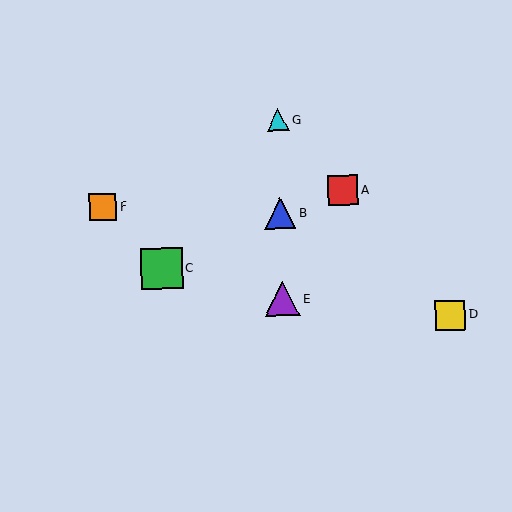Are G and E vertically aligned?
Yes, both are at x≈278.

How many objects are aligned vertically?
3 objects (B, E, G) are aligned vertically.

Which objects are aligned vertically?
Objects B, E, G are aligned vertically.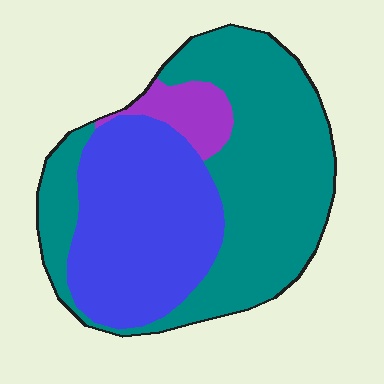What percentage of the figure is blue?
Blue covers 38% of the figure.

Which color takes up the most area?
Teal, at roughly 55%.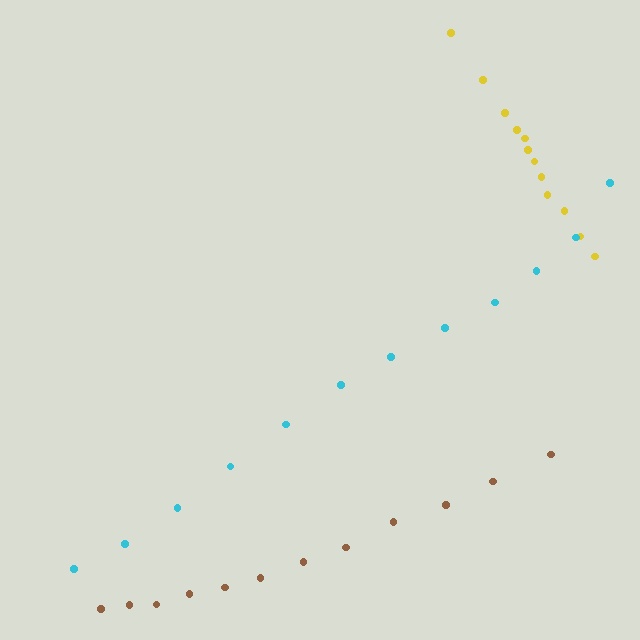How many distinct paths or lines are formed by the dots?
There are 3 distinct paths.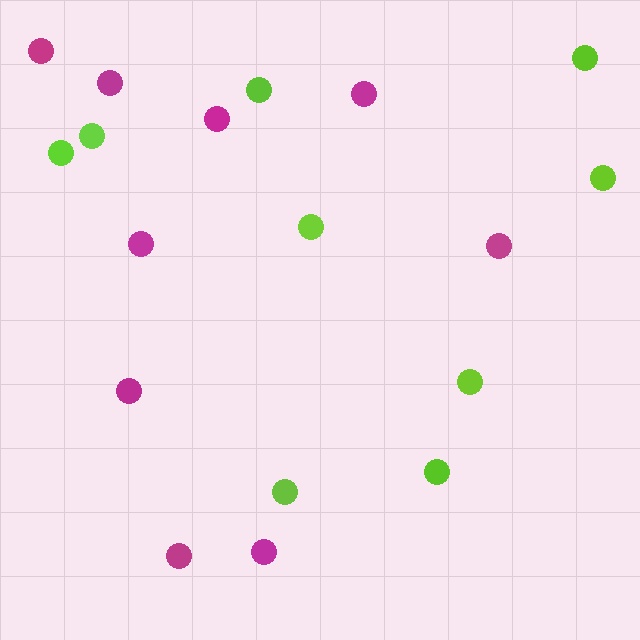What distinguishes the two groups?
There are 2 groups: one group of magenta circles (9) and one group of lime circles (9).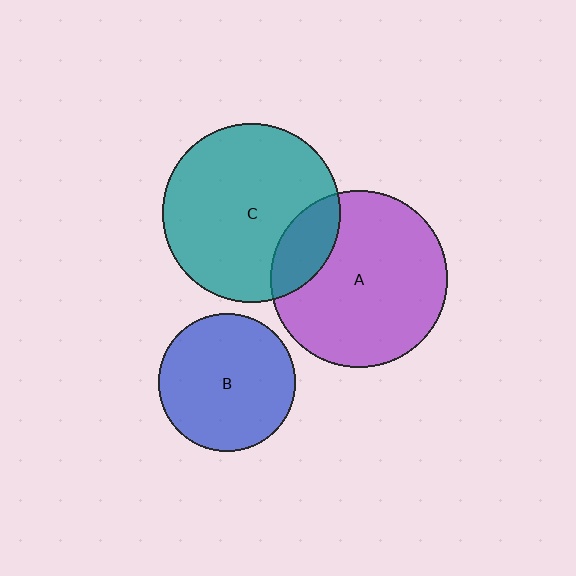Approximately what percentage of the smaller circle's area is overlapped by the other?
Approximately 20%.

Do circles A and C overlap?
Yes.